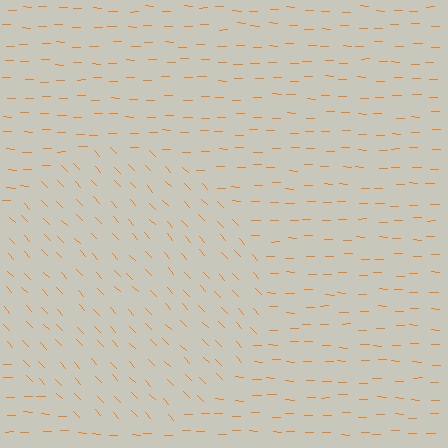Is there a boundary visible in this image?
Yes, there is a texture boundary formed by a change in line orientation.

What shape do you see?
I see a circle.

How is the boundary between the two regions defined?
The boundary is defined purely by a change in line orientation (approximately 45 degrees difference). All lines are the same color and thickness.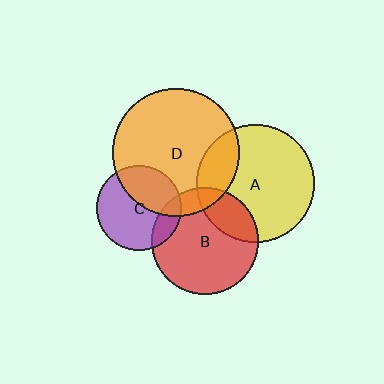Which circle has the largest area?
Circle D (orange).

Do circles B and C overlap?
Yes.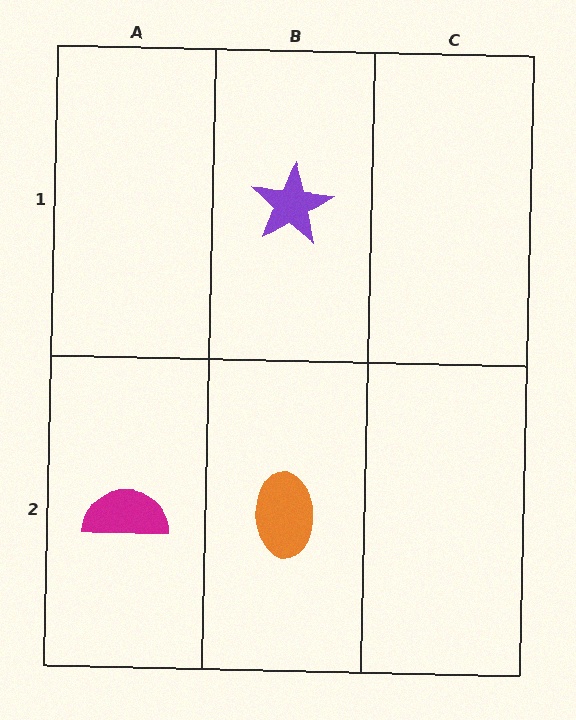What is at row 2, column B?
An orange ellipse.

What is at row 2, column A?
A magenta semicircle.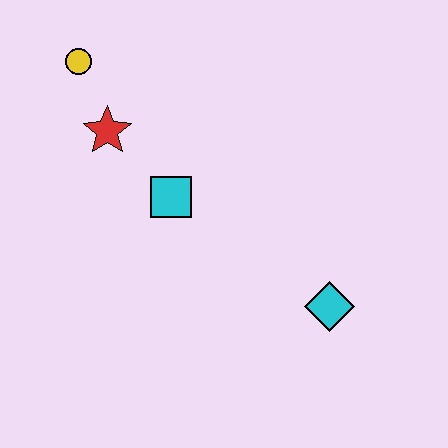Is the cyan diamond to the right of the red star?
Yes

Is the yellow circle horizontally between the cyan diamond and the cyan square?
No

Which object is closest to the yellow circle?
The red star is closest to the yellow circle.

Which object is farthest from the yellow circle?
The cyan diamond is farthest from the yellow circle.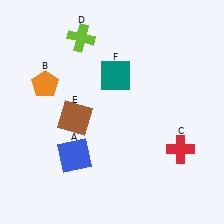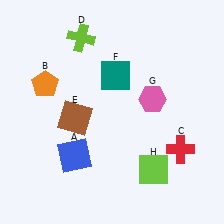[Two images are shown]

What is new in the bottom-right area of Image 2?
A lime square (H) was added in the bottom-right area of Image 2.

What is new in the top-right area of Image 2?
A pink hexagon (G) was added in the top-right area of Image 2.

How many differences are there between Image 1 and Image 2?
There are 2 differences between the two images.